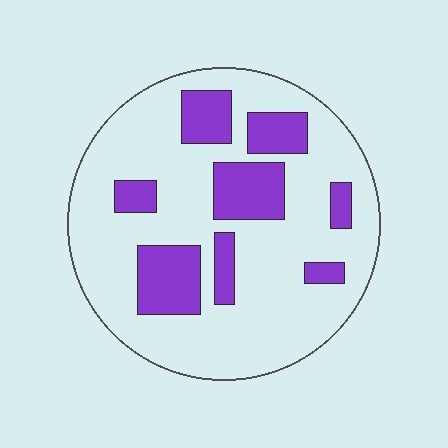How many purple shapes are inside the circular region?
8.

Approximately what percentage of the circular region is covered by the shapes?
Approximately 25%.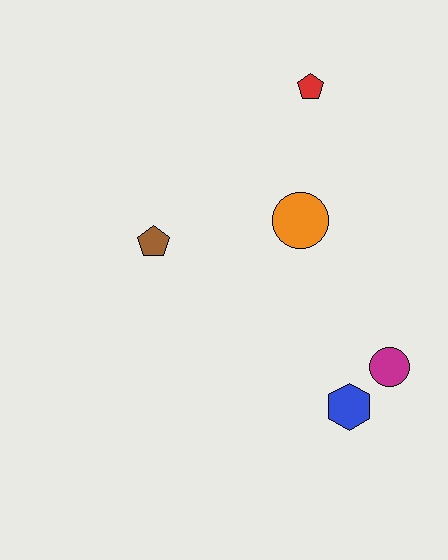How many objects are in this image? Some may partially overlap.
There are 5 objects.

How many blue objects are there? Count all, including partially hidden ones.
There is 1 blue object.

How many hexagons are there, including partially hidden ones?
There is 1 hexagon.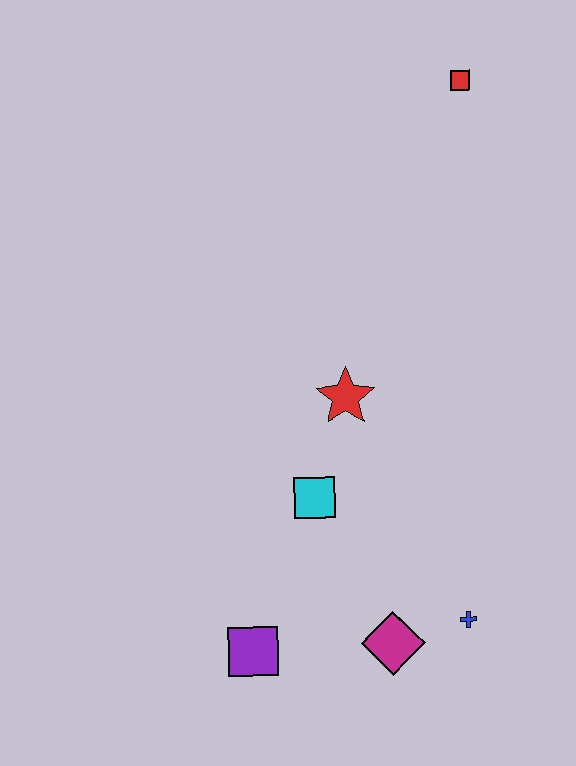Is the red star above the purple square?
Yes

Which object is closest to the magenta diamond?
The blue cross is closest to the magenta diamond.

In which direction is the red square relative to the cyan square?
The red square is above the cyan square.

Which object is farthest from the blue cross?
The red square is farthest from the blue cross.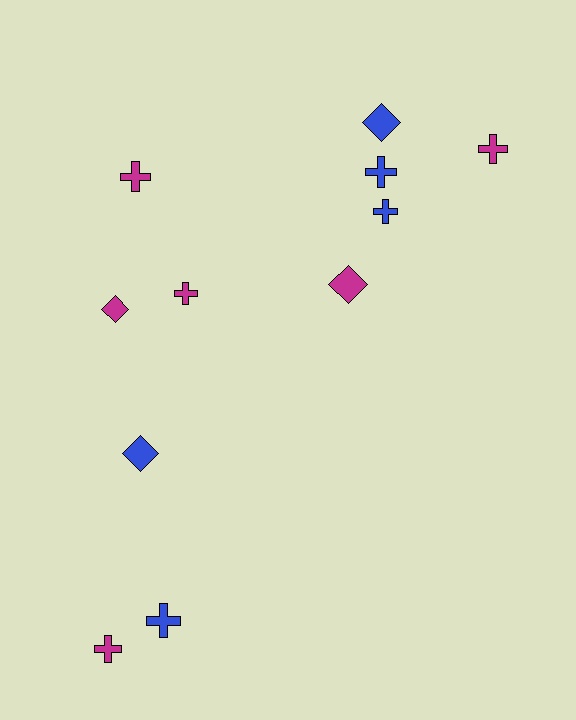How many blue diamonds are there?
There are 2 blue diamonds.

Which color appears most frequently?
Magenta, with 6 objects.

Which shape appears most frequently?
Cross, with 7 objects.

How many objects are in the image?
There are 11 objects.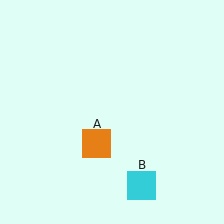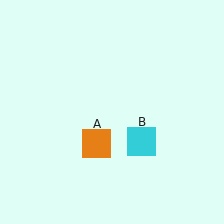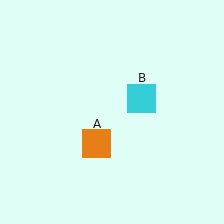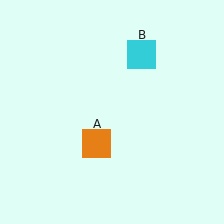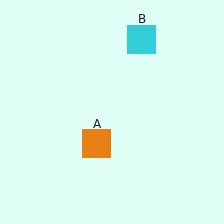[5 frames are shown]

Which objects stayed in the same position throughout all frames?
Orange square (object A) remained stationary.